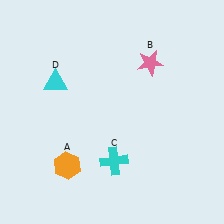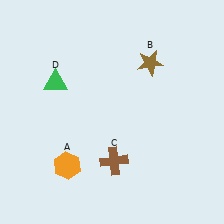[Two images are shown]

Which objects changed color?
B changed from pink to brown. C changed from cyan to brown. D changed from cyan to green.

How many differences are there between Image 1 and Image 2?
There are 3 differences between the two images.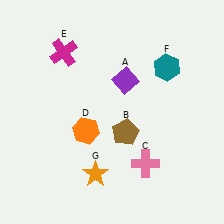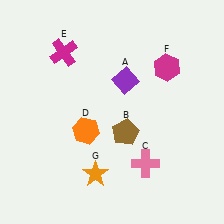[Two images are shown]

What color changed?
The hexagon (F) changed from teal in Image 1 to magenta in Image 2.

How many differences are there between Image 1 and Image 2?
There is 1 difference between the two images.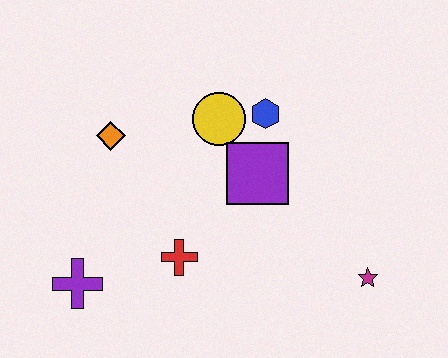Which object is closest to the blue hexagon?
The yellow circle is closest to the blue hexagon.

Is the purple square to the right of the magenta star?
No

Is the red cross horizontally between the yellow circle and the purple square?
No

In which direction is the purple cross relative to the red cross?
The purple cross is to the left of the red cross.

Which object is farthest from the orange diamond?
The magenta star is farthest from the orange diamond.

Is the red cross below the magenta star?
No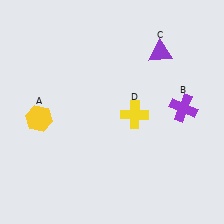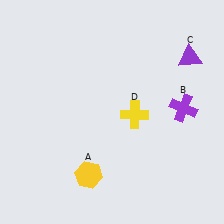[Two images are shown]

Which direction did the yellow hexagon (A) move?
The yellow hexagon (A) moved down.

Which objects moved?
The objects that moved are: the yellow hexagon (A), the purple triangle (C).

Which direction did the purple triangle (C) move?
The purple triangle (C) moved right.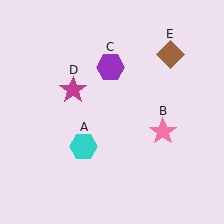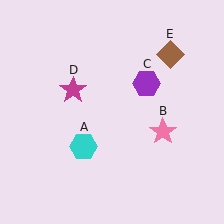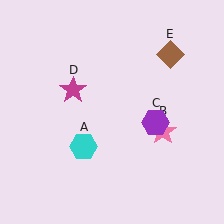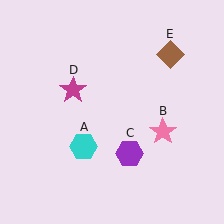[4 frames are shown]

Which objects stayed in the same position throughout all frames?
Cyan hexagon (object A) and pink star (object B) and magenta star (object D) and brown diamond (object E) remained stationary.